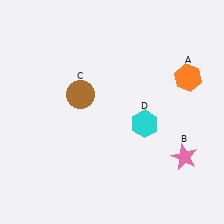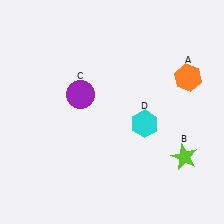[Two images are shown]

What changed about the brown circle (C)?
In Image 1, C is brown. In Image 2, it changed to purple.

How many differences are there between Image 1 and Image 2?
There are 2 differences between the two images.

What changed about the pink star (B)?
In Image 1, B is pink. In Image 2, it changed to lime.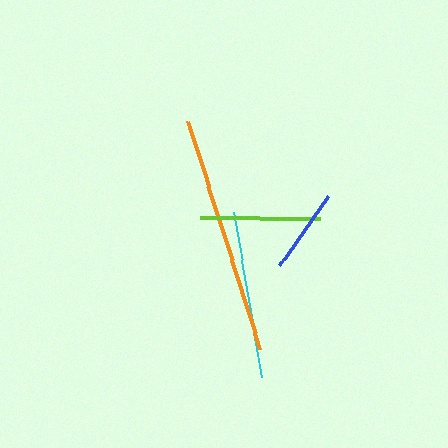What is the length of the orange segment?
The orange segment is approximately 239 pixels long.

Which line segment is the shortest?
The blue line is the shortest at approximately 84 pixels.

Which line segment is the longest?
The orange line is the longest at approximately 239 pixels.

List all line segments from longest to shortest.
From longest to shortest: orange, cyan, lime, blue.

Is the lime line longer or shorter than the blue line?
The lime line is longer than the blue line.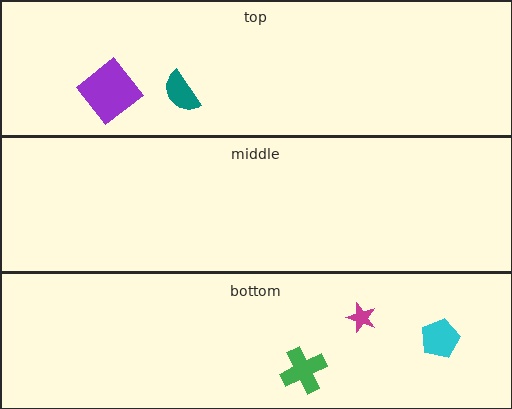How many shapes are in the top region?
2.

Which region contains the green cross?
The bottom region.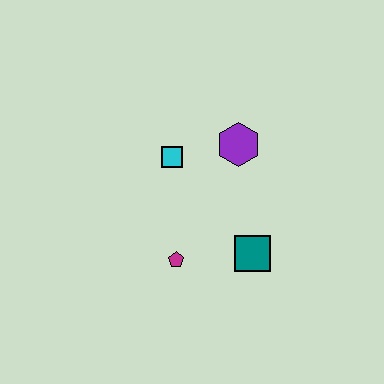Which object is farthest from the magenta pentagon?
The purple hexagon is farthest from the magenta pentagon.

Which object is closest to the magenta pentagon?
The teal square is closest to the magenta pentagon.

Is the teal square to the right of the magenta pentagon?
Yes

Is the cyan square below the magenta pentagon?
No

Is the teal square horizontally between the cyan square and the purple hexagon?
No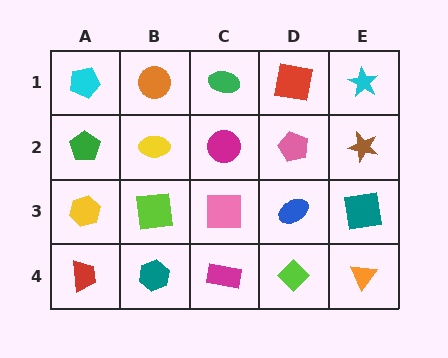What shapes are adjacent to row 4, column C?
A pink square (row 3, column C), a teal hexagon (row 4, column B), a lime diamond (row 4, column D).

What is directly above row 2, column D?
A red square.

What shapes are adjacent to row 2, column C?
A green ellipse (row 1, column C), a pink square (row 3, column C), a yellow ellipse (row 2, column B), a pink pentagon (row 2, column D).